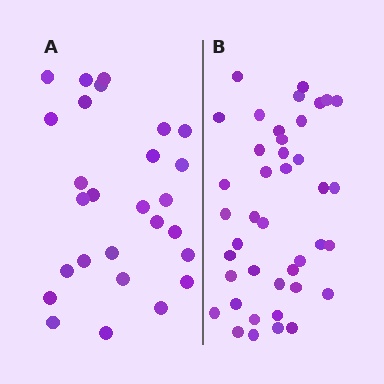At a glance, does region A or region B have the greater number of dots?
Region B (the right region) has more dots.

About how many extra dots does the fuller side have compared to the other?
Region B has approximately 15 more dots than region A.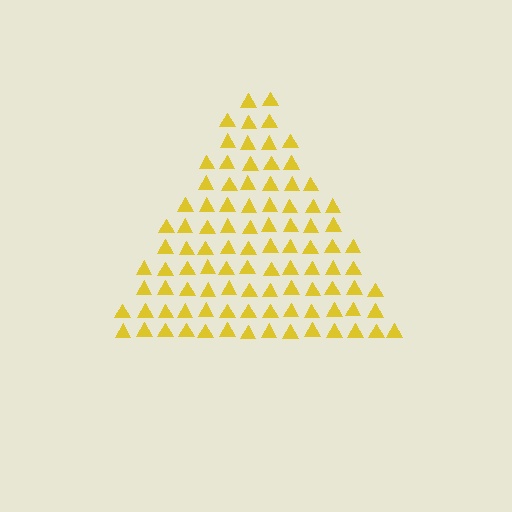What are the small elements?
The small elements are triangles.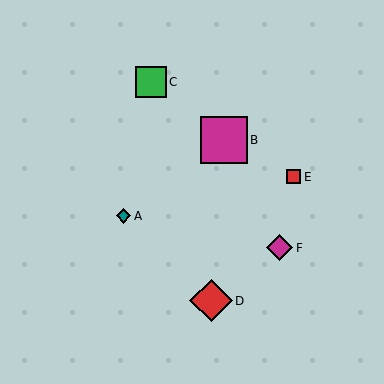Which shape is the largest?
The magenta square (labeled B) is the largest.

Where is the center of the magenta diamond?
The center of the magenta diamond is at (279, 248).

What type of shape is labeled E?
Shape E is a red square.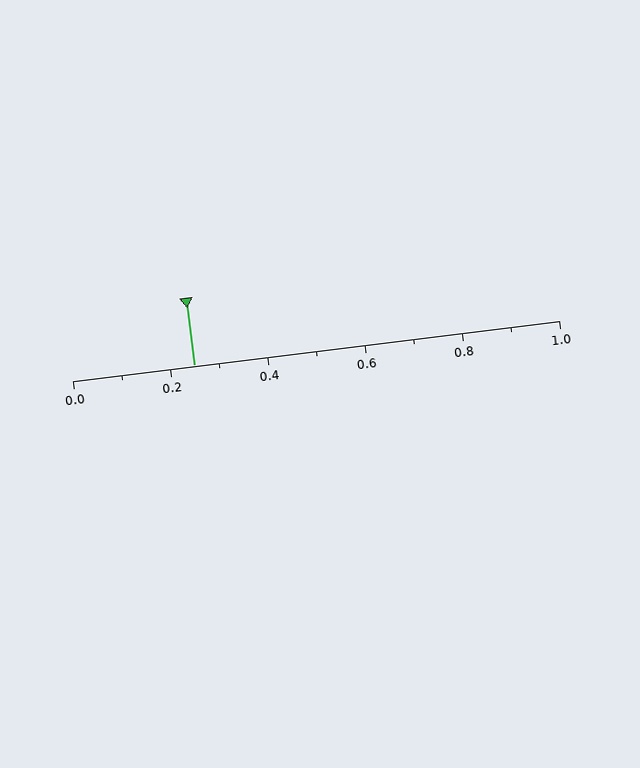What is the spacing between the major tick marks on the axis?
The major ticks are spaced 0.2 apart.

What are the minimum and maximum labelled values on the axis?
The axis runs from 0.0 to 1.0.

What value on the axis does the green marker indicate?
The marker indicates approximately 0.25.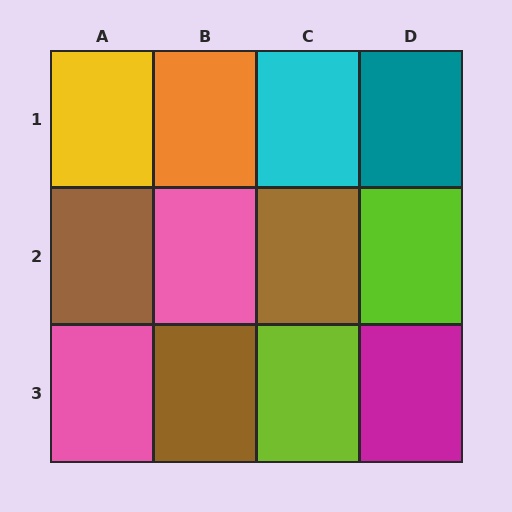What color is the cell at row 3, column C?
Lime.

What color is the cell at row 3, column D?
Magenta.